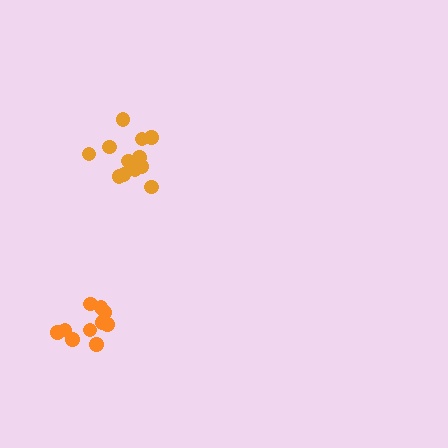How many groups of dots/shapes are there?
There are 2 groups.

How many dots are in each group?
Group 1: 13 dots, Group 2: 10 dots (23 total).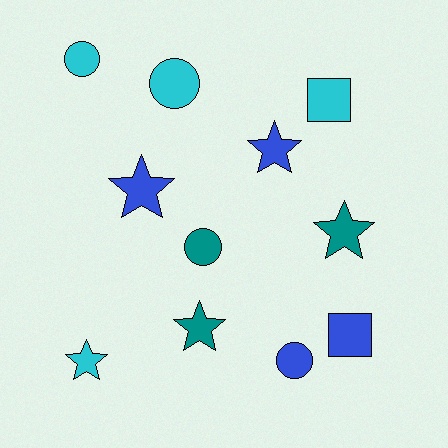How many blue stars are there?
There are 2 blue stars.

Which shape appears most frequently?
Star, with 5 objects.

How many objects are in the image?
There are 11 objects.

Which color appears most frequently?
Cyan, with 4 objects.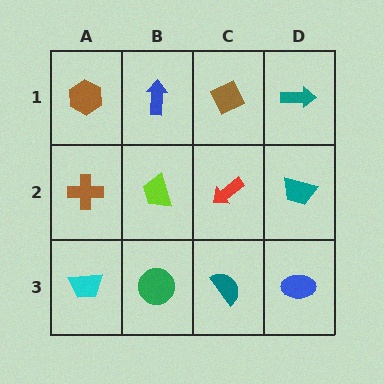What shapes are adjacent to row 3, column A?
A brown cross (row 2, column A), a green circle (row 3, column B).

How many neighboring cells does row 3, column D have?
2.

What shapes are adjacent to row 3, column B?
A lime trapezoid (row 2, column B), a cyan trapezoid (row 3, column A), a teal semicircle (row 3, column C).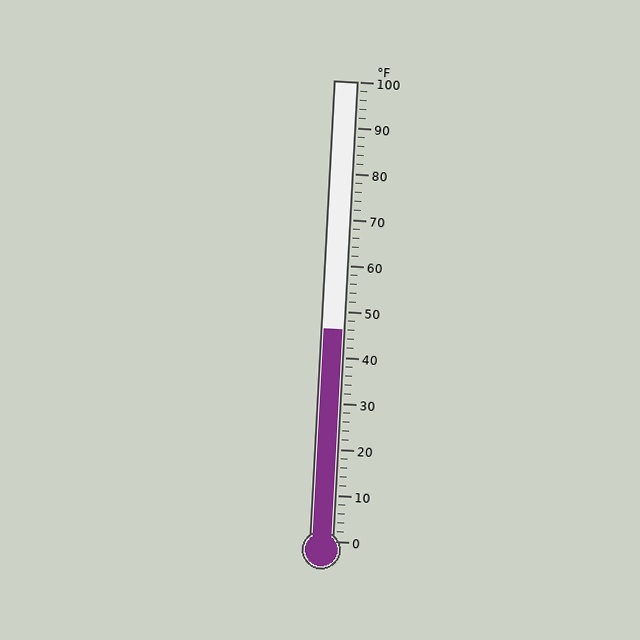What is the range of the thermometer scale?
The thermometer scale ranges from 0°F to 100°F.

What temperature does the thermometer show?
The thermometer shows approximately 46°F.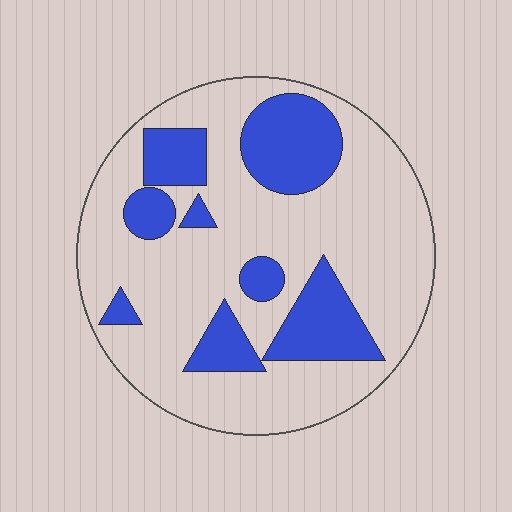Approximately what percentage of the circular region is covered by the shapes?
Approximately 25%.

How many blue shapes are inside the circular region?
8.